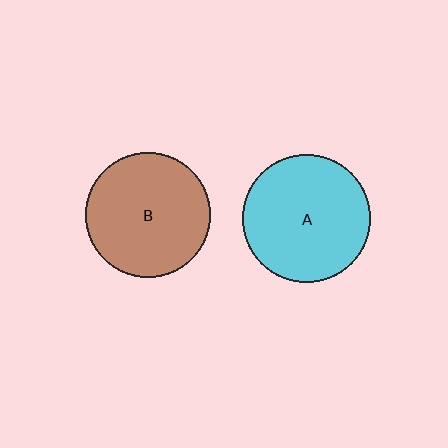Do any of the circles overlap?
No, none of the circles overlap.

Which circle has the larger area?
Circle A (cyan).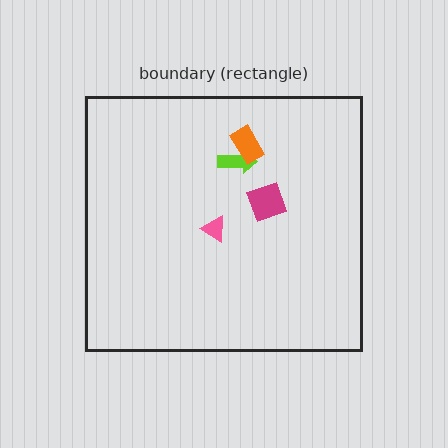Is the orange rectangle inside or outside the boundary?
Inside.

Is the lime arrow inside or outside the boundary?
Inside.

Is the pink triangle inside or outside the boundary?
Inside.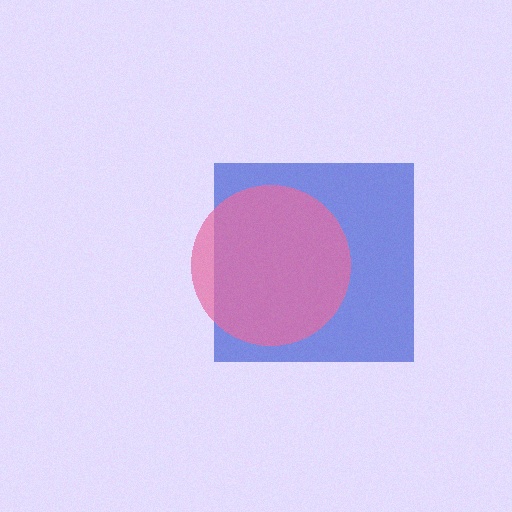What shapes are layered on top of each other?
The layered shapes are: a blue square, a pink circle.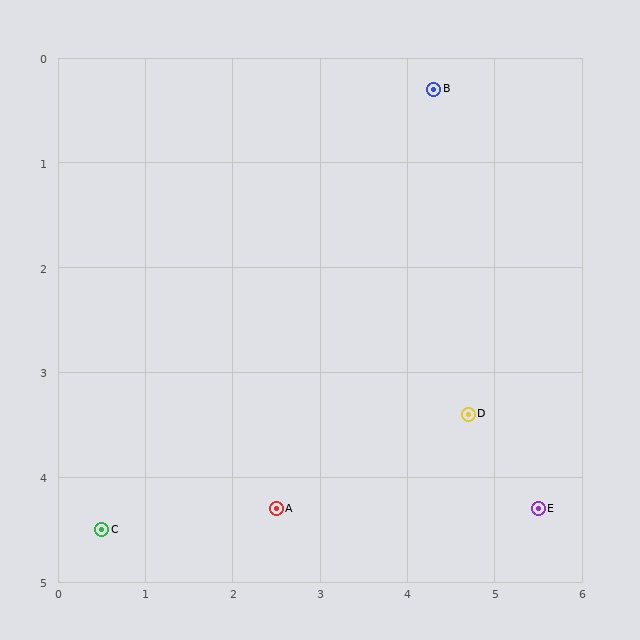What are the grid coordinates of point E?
Point E is at approximately (5.5, 4.3).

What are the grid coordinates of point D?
Point D is at approximately (4.7, 3.4).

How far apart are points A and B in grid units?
Points A and B are about 4.4 grid units apart.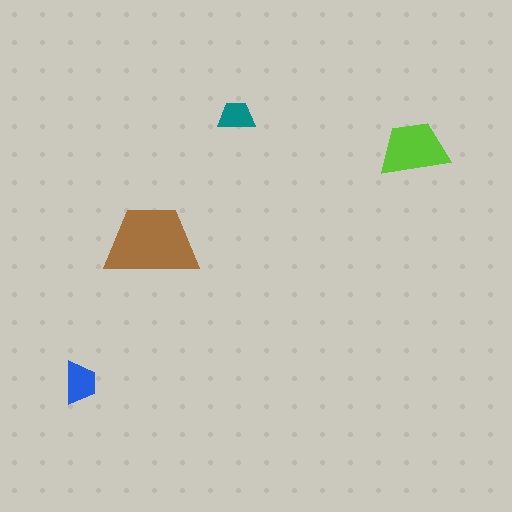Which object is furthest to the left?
The blue trapezoid is leftmost.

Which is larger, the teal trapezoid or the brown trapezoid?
The brown one.